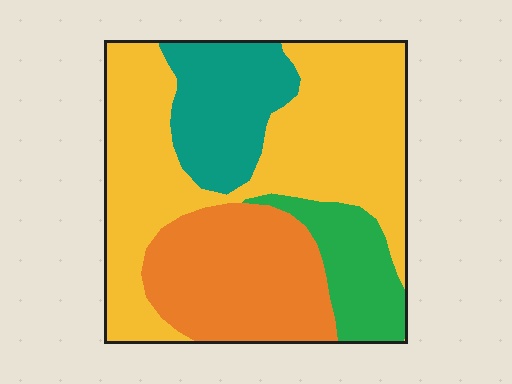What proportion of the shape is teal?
Teal covers about 15% of the shape.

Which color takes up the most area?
Yellow, at roughly 50%.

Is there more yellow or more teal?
Yellow.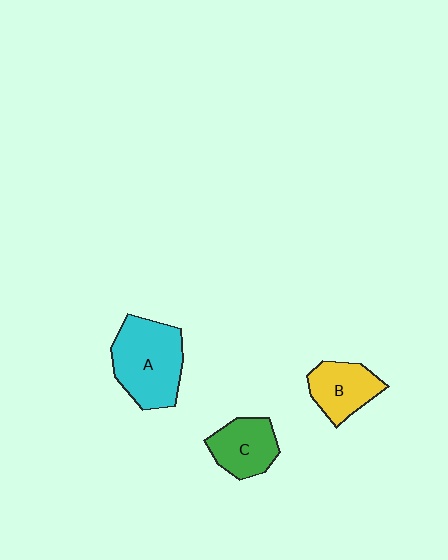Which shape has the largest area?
Shape A (cyan).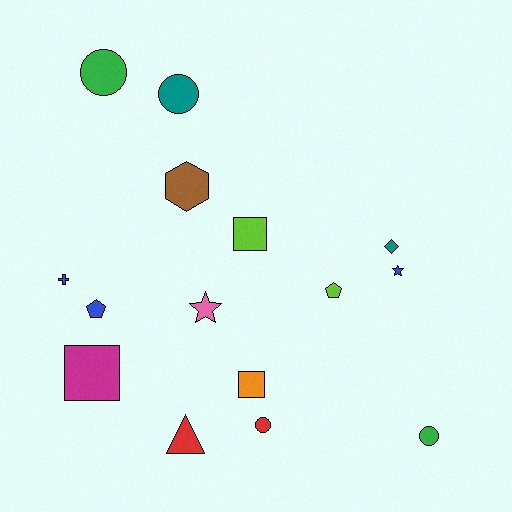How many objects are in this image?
There are 15 objects.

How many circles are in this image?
There are 4 circles.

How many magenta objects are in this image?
There is 1 magenta object.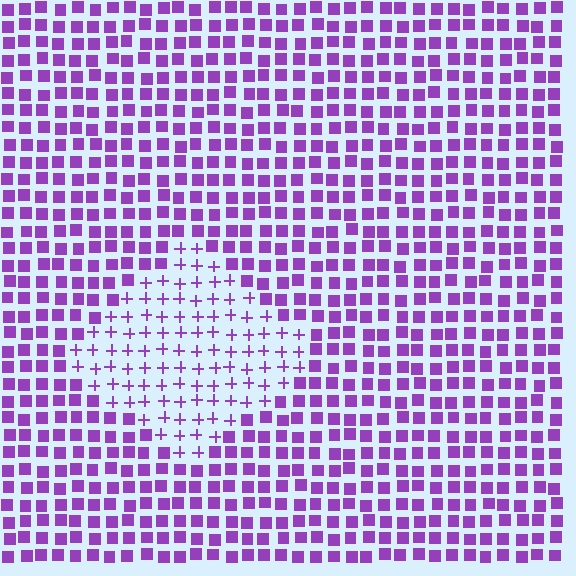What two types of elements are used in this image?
The image uses plus signs inside the diamond region and squares outside it.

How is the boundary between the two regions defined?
The boundary is defined by a change in element shape: plus signs inside vs. squares outside. All elements share the same color and spacing.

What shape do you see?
I see a diamond.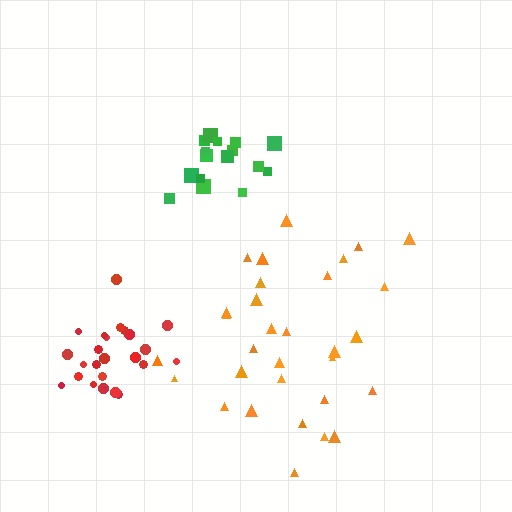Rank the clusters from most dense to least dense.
red, green, orange.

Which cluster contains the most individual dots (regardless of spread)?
Orange (31).